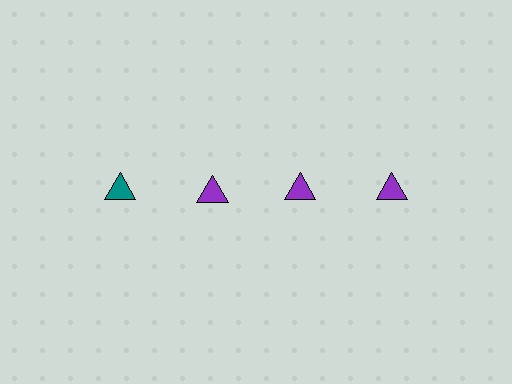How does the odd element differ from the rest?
It has a different color: teal instead of purple.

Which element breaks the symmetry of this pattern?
The teal triangle in the top row, leftmost column breaks the symmetry. All other shapes are purple triangles.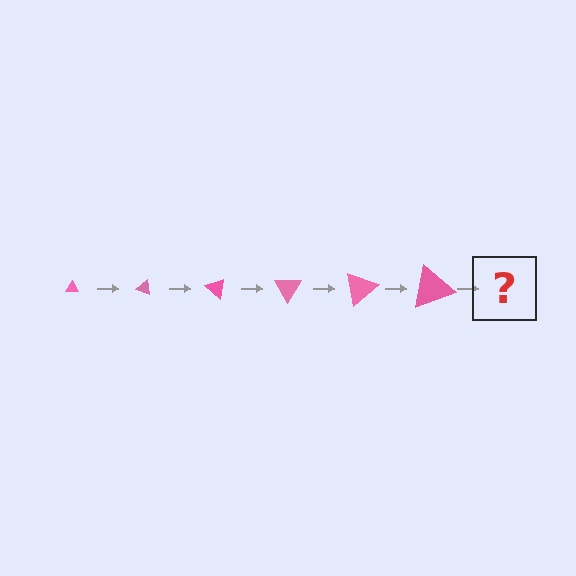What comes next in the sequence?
The next element should be a triangle, larger than the previous one and rotated 120 degrees from the start.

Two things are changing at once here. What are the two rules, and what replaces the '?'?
The two rules are that the triangle grows larger each step and it rotates 20 degrees each step. The '?' should be a triangle, larger than the previous one and rotated 120 degrees from the start.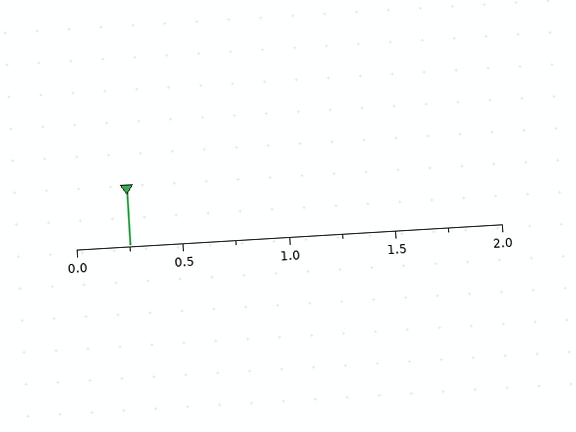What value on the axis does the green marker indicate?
The marker indicates approximately 0.25.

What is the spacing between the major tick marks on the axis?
The major ticks are spaced 0.5 apart.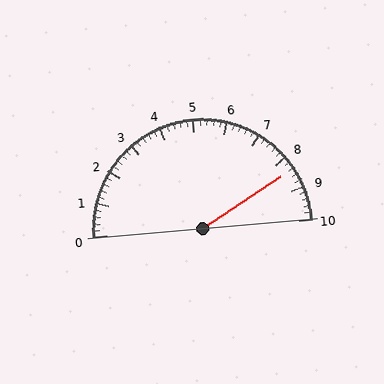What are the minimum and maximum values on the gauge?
The gauge ranges from 0 to 10.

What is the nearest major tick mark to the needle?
The nearest major tick mark is 8.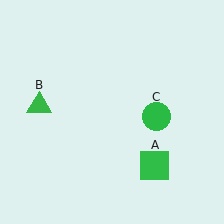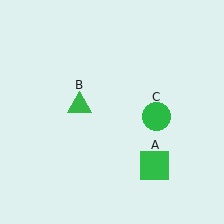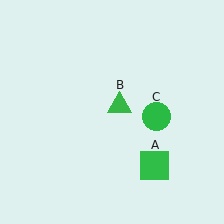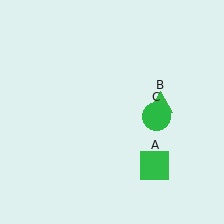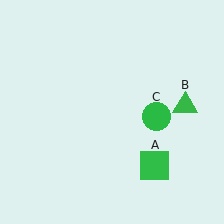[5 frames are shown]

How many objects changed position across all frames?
1 object changed position: green triangle (object B).